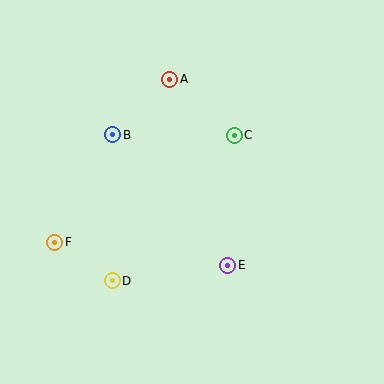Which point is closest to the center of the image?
Point C at (234, 135) is closest to the center.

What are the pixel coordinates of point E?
Point E is at (228, 265).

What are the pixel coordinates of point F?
Point F is at (55, 242).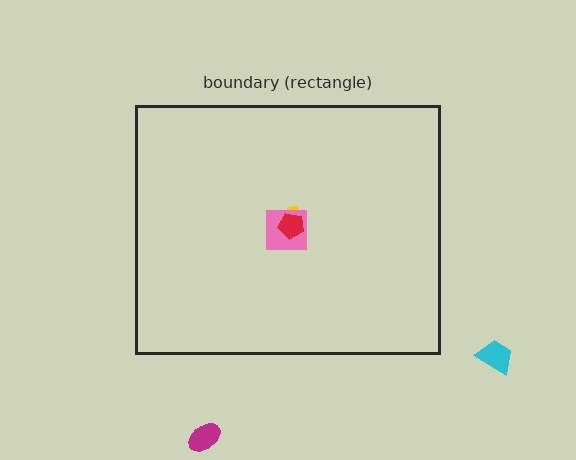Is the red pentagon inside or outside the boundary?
Inside.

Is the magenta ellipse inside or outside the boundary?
Outside.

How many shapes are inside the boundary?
3 inside, 2 outside.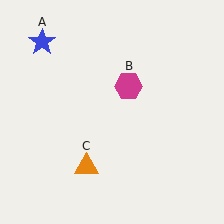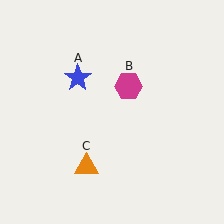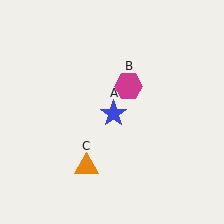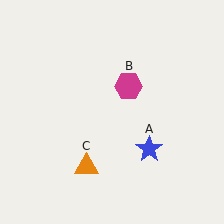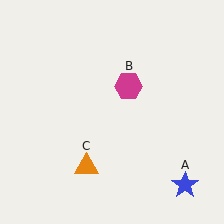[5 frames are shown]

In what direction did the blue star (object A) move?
The blue star (object A) moved down and to the right.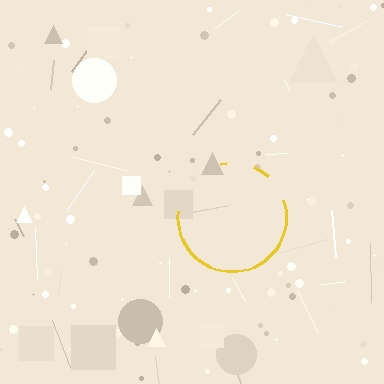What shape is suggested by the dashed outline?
The dashed outline suggests a circle.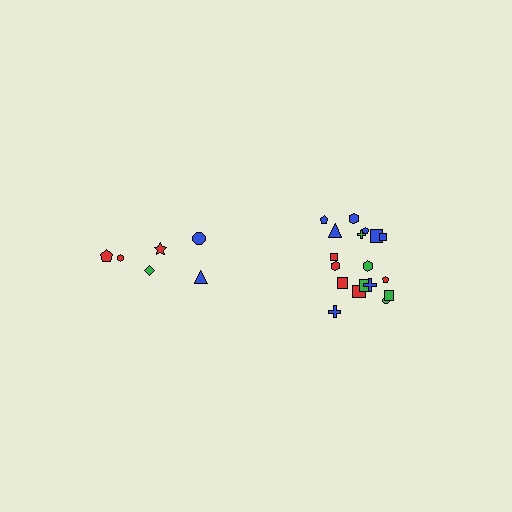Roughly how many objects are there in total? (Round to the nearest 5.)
Roughly 25 objects in total.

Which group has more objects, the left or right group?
The right group.